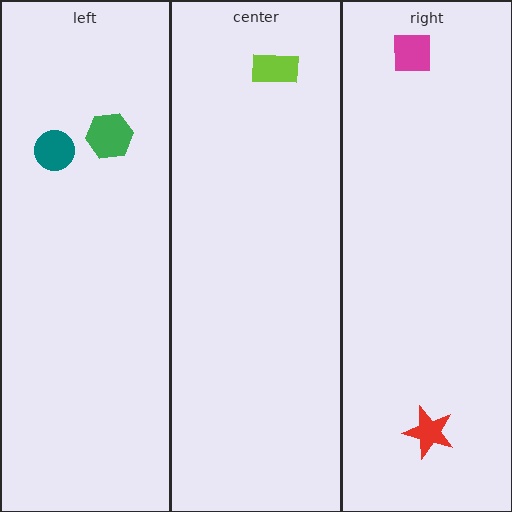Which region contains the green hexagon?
The left region.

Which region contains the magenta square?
The right region.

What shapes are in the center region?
The lime rectangle.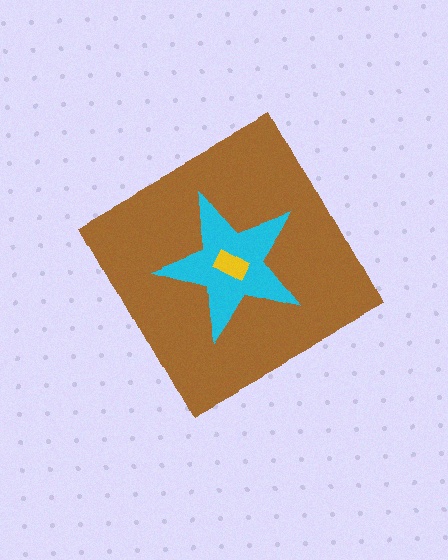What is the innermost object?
The yellow rectangle.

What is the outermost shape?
The brown diamond.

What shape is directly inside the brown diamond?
The cyan star.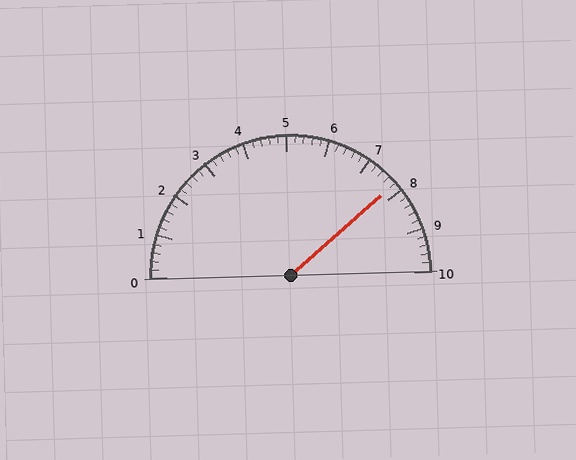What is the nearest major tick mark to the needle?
The nearest major tick mark is 8.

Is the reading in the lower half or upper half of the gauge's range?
The reading is in the upper half of the range (0 to 10).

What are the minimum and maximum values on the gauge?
The gauge ranges from 0 to 10.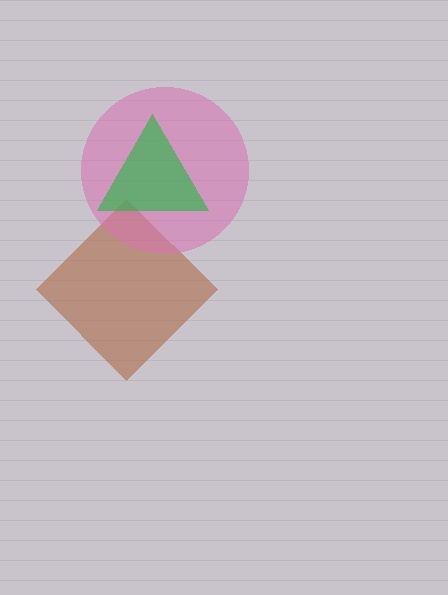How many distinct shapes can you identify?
There are 3 distinct shapes: a brown diamond, a pink circle, a green triangle.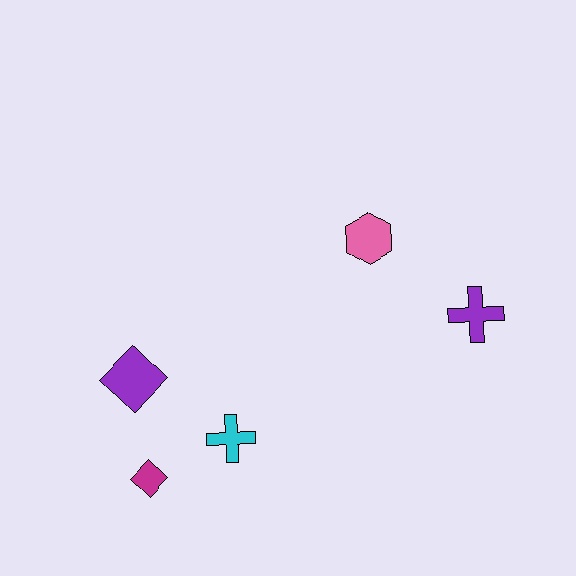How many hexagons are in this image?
There is 1 hexagon.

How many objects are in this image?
There are 5 objects.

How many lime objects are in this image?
There are no lime objects.